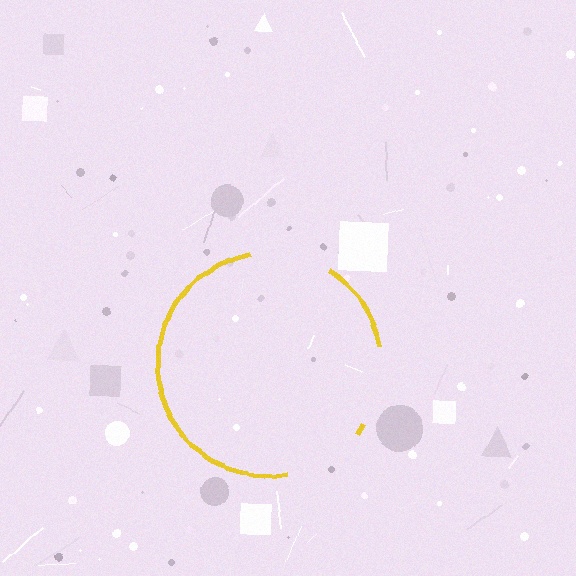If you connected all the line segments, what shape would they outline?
They would outline a circle.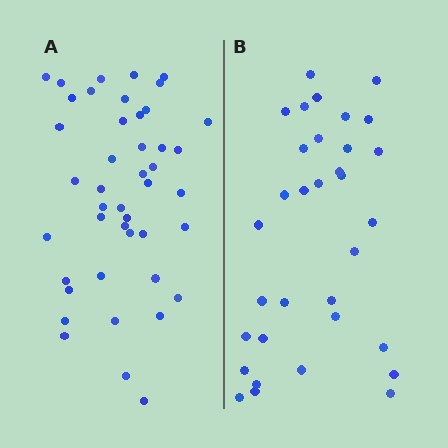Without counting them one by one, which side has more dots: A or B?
Region A (the left region) has more dots.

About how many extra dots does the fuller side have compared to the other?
Region A has roughly 12 or so more dots than region B.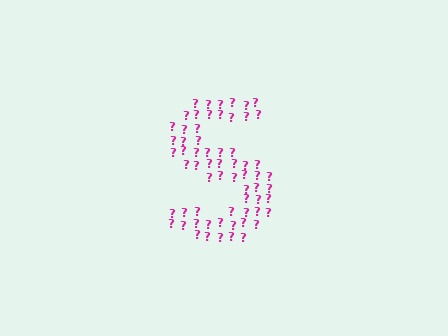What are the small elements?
The small elements are question marks.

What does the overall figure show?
The overall figure shows the letter S.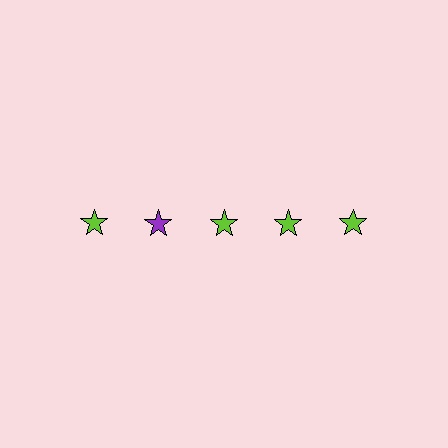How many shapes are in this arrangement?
There are 5 shapes arranged in a grid pattern.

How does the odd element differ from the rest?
It has a different color: purple instead of lime.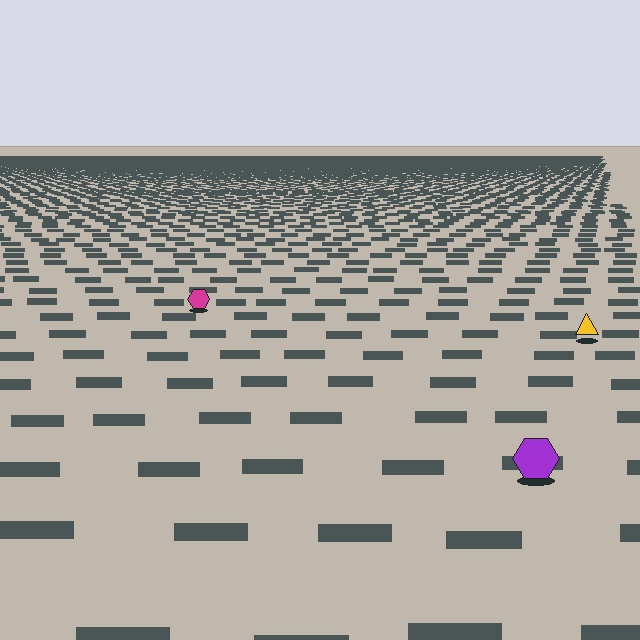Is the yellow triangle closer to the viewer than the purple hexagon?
No. The purple hexagon is closer — you can tell from the texture gradient: the ground texture is coarser near it.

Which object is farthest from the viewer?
The magenta hexagon is farthest from the viewer. It appears smaller and the ground texture around it is denser.